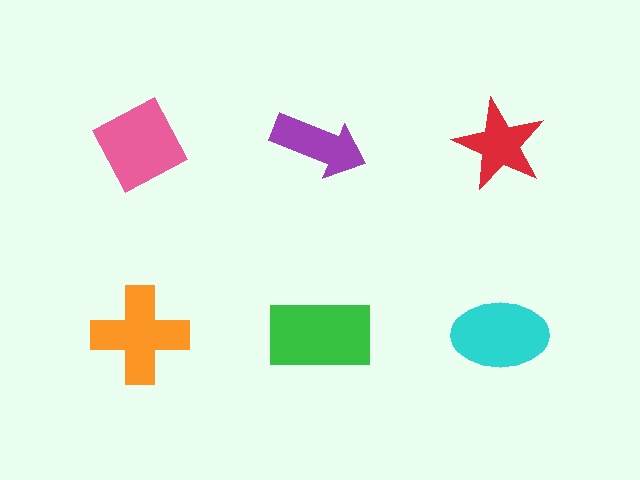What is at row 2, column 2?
A green rectangle.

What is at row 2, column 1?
An orange cross.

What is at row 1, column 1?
A pink diamond.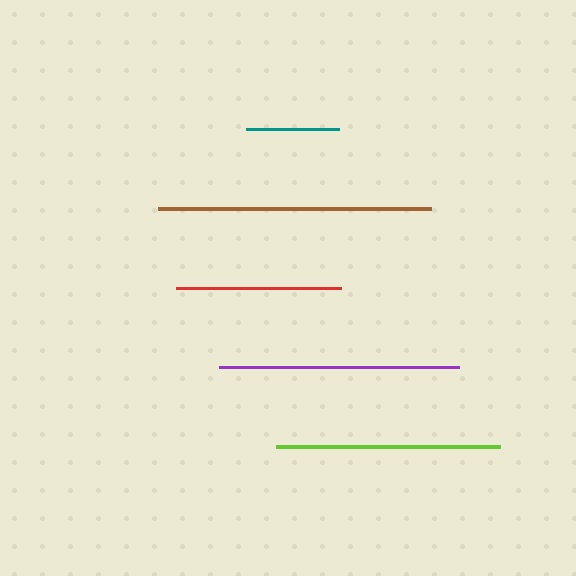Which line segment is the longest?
The brown line is the longest at approximately 273 pixels.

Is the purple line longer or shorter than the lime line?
The purple line is longer than the lime line.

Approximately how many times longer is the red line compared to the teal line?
The red line is approximately 1.8 times the length of the teal line.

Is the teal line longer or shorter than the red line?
The red line is longer than the teal line.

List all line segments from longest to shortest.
From longest to shortest: brown, purple, lime, red, teal.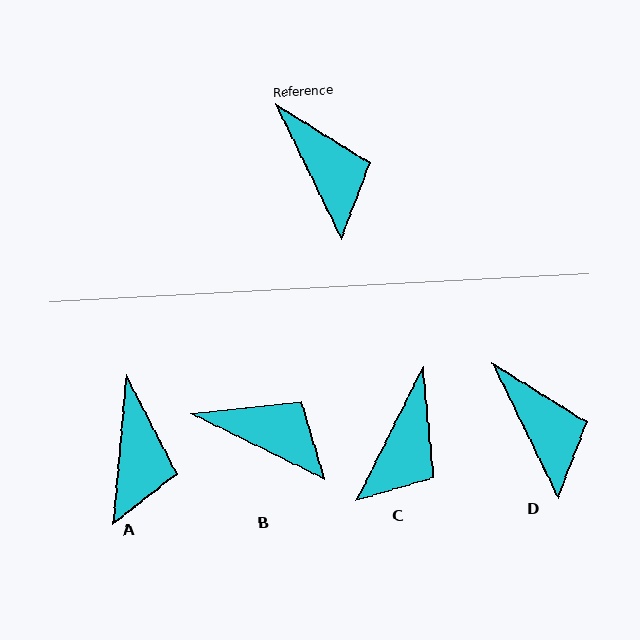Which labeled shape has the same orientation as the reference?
D.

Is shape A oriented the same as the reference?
No, it is off by about 31 degrees.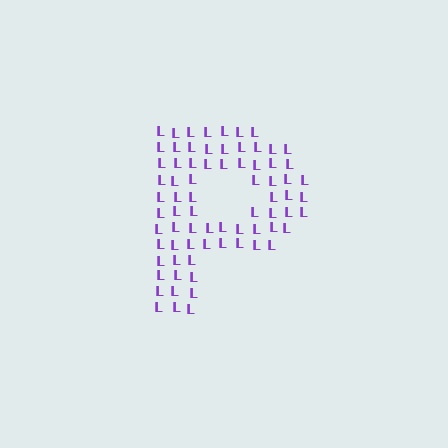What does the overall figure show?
The overall figure shows the letter P.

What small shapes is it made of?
It is made of small letter L's.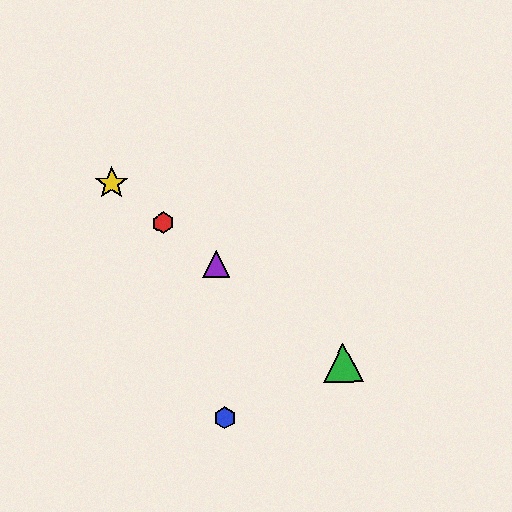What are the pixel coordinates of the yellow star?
The yellow star is at (111, 183).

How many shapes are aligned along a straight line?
4 shapes (the red hexagon, the green triangle, the yellow star, the purple triangle) are aligned along a straight line.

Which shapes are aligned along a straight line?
The red hexagon, the green triangle, the yellow star, the purple triangle are aligned along a straight line.